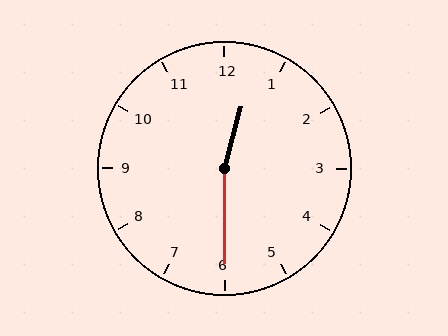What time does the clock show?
12:30.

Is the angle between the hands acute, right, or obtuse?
It is obtuse.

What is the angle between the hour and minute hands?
Approximately 165 degrees.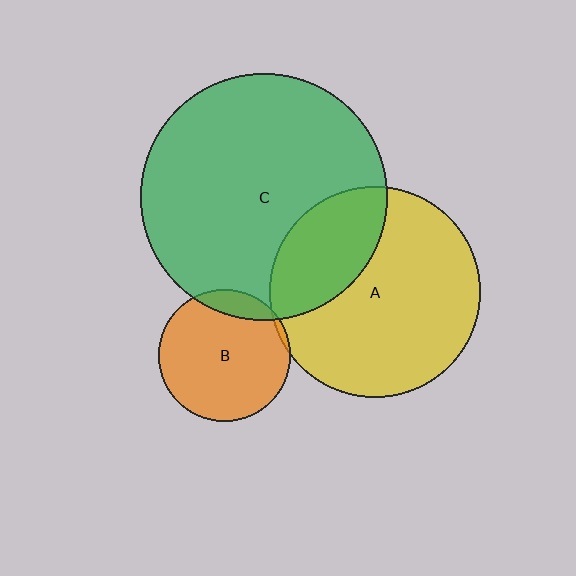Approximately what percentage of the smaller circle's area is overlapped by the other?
Approximately 5%.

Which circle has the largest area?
Circle C (green).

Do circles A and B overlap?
Yes.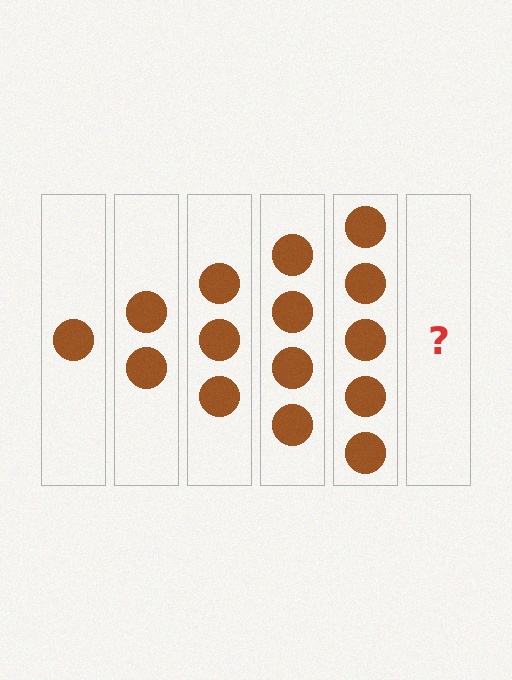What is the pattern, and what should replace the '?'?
The pattern is that each step adds one more circle. The '?' should be 6 circles.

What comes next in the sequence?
The next element should be 6 circles.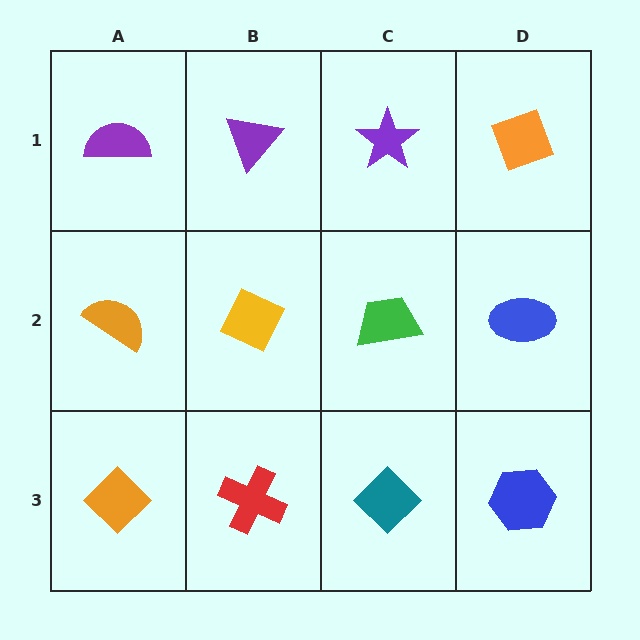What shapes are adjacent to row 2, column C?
A purple star (row 1, column C), a teal diamond (row 3, column C), a yellow diamond (row 2, column B), a blue ellipse (row 2, column D).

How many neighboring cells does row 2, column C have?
4.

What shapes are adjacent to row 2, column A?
A purple semicircle (row 1, column A), an orange diamond (row 3, column A), a yellow diamond (row 2, column B).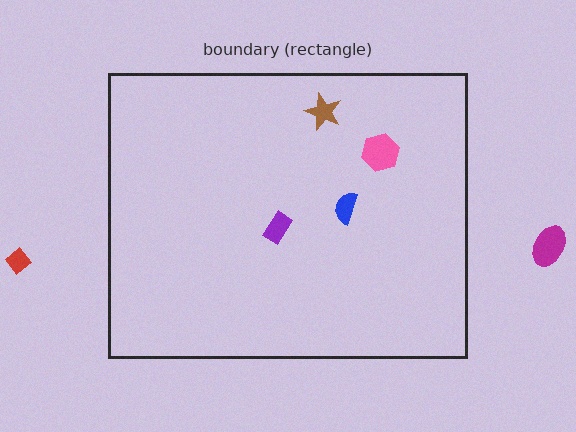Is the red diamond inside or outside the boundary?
Outside.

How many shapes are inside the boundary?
4 inside, 2 outside.